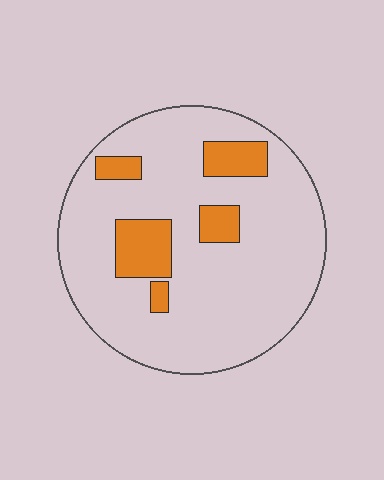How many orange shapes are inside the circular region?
5.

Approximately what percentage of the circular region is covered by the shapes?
Approximately 15%.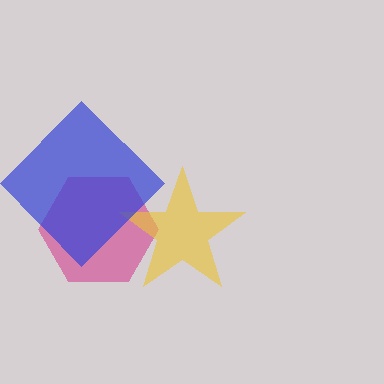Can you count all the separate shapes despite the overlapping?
Yes, there are 3 separate shapes.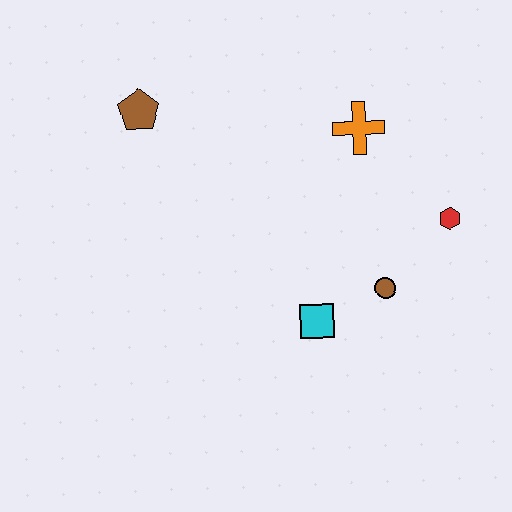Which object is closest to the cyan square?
The brown circle is closest to the cyan square.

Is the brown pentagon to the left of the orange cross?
Yes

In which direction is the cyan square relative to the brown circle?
The cyan square is to the left of the brown circle.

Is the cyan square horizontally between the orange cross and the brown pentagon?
Yes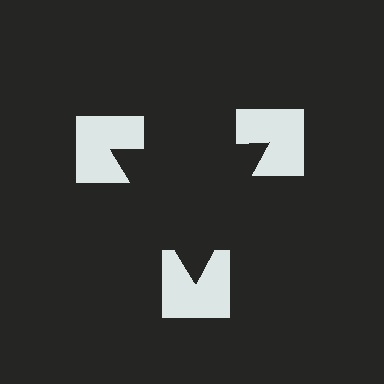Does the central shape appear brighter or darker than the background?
It typically appears slightly darker than the background, even though no actual brightness change is drawn.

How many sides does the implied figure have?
3 sides.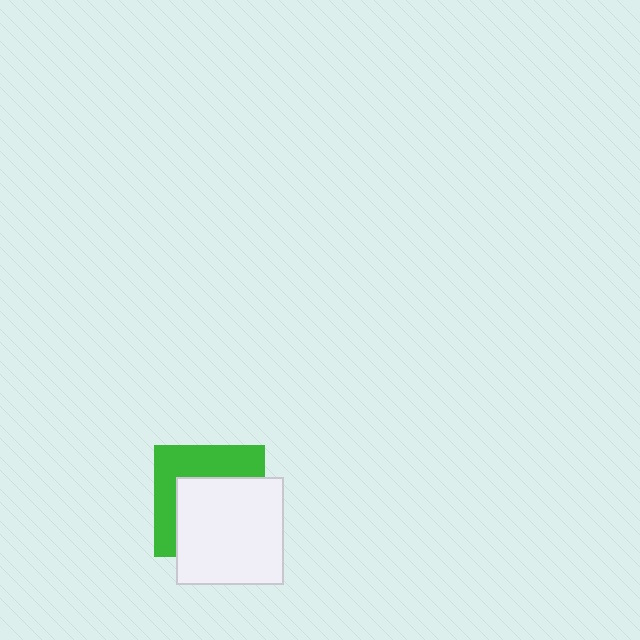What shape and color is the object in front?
The object in front is a white square.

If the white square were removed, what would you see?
You would see the complete green square.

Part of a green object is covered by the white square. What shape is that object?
It is a square.